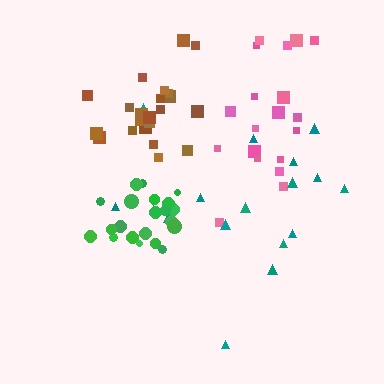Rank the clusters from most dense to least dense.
green, brown, pink, teal.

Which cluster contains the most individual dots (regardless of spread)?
Brown (23).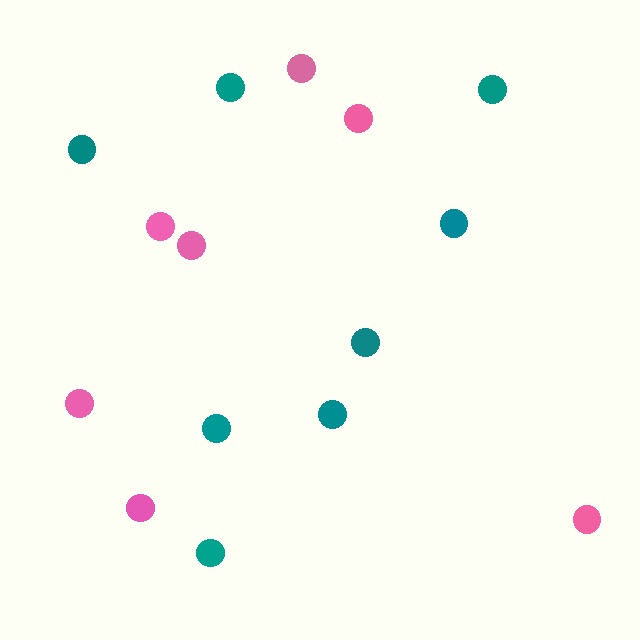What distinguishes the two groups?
There are 2 groups: one group of pink circles (7) and one group of teal circles (8).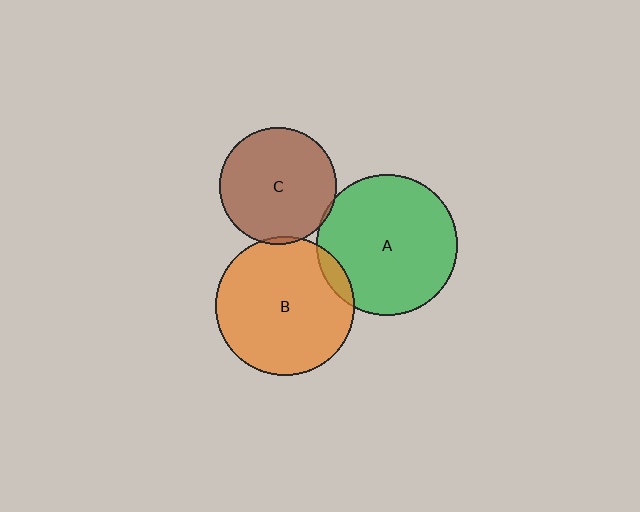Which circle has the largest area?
Circle A (green).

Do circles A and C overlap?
Yes.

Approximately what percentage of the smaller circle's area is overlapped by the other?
Approximately 5%.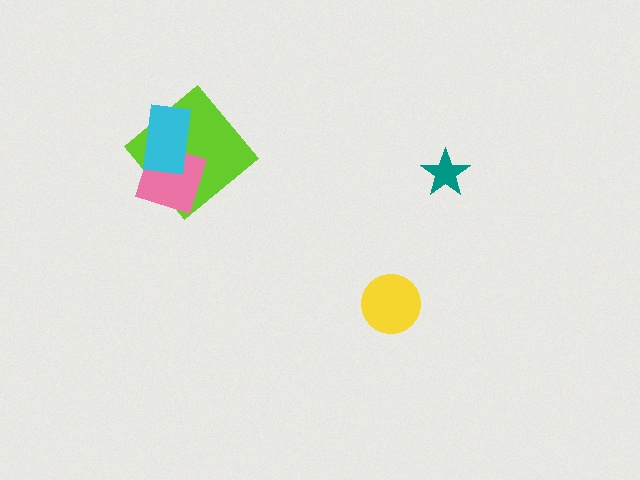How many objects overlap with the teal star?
0 objects overlap with the teal star.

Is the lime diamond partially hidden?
Yes, it is partially covered by another shape.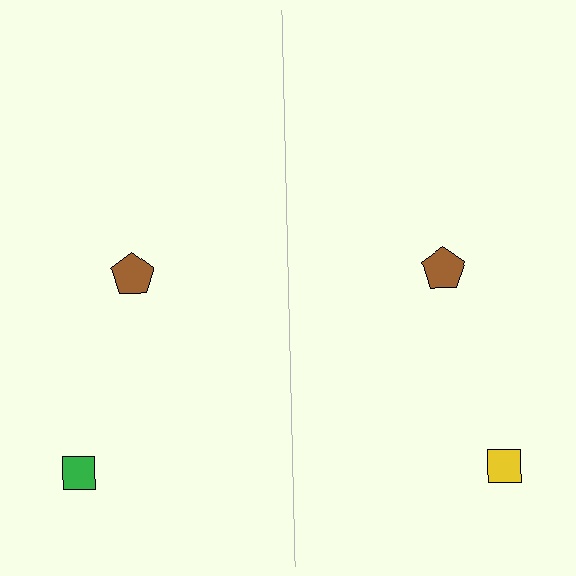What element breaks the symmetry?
The yellow square on the right side breaks the symmetry — its mirror counterpart is green.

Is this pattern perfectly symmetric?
No, the pattern is not perfectly symmetric. The yellow square on the right side breaks the symmetry — its mirror counterpart is green.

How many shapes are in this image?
There are 4 shapes in this image.